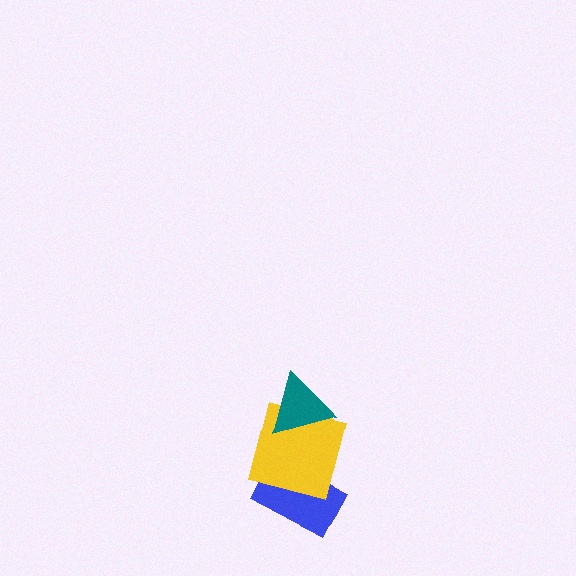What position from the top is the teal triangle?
The teal triangle is 1st from the top.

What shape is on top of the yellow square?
The teal triangle is on top of the yellow square.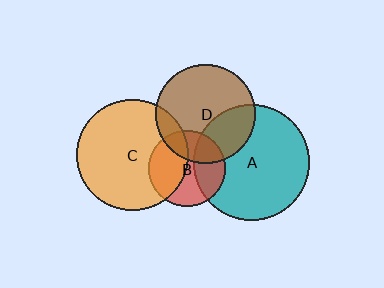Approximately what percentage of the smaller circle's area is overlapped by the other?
Approximately 30%.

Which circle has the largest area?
Circle A (teal).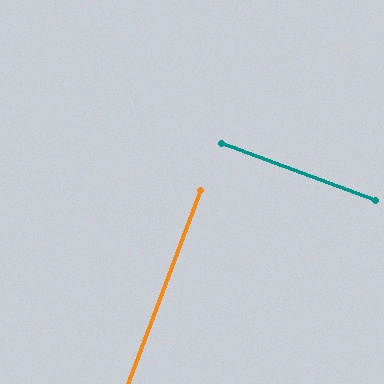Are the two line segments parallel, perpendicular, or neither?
Perpendicular — they meet at approximately 90°.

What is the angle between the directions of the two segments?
Approximately 90 degrees.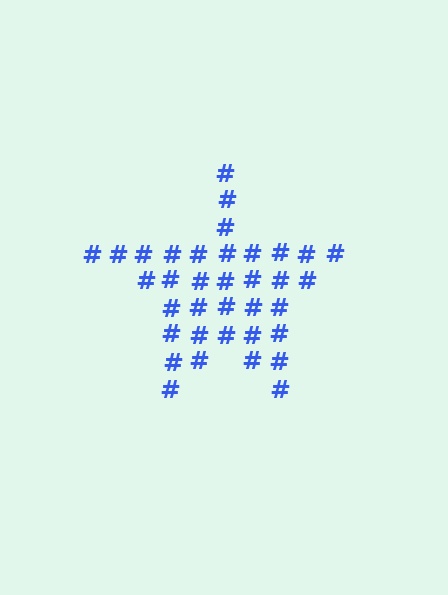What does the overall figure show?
The overall figure shows a star.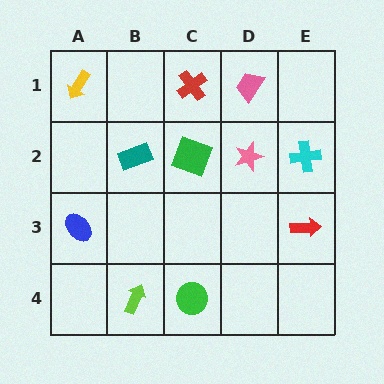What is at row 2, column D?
A pink star.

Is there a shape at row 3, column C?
No, that cell is empty.